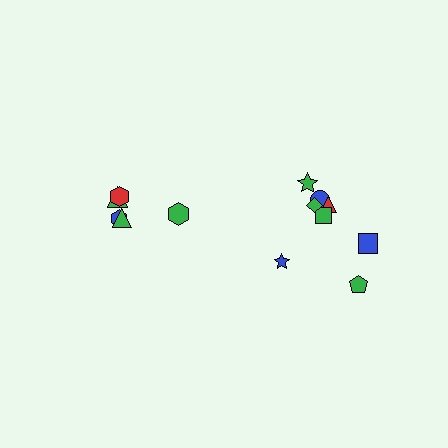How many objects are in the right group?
There are 8 objects.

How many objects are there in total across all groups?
There are 13 objects.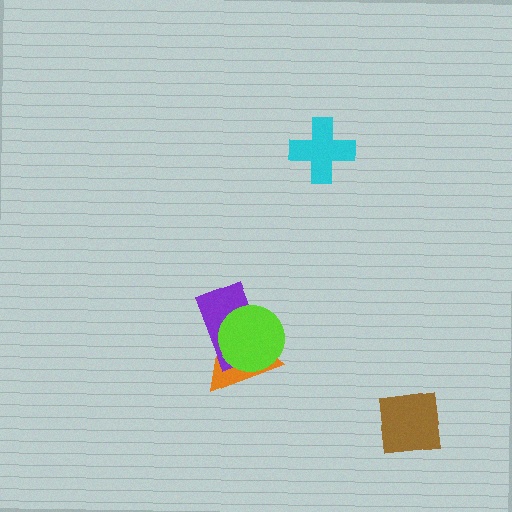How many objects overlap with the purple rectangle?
2 objects overlap with the purple rectangle.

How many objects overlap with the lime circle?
2 objects overlap with the lime circle.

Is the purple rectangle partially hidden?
Yes, it is partially covered by another shape.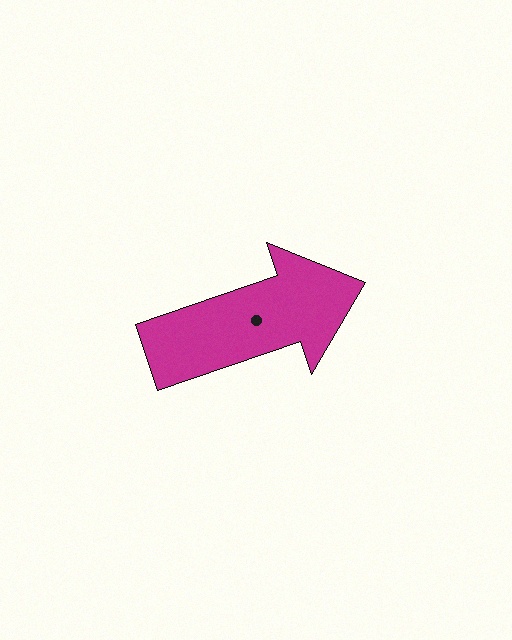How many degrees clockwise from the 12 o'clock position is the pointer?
Approximately 71 degrees.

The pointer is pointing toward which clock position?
Roughly 2 o'clock.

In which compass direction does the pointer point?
East.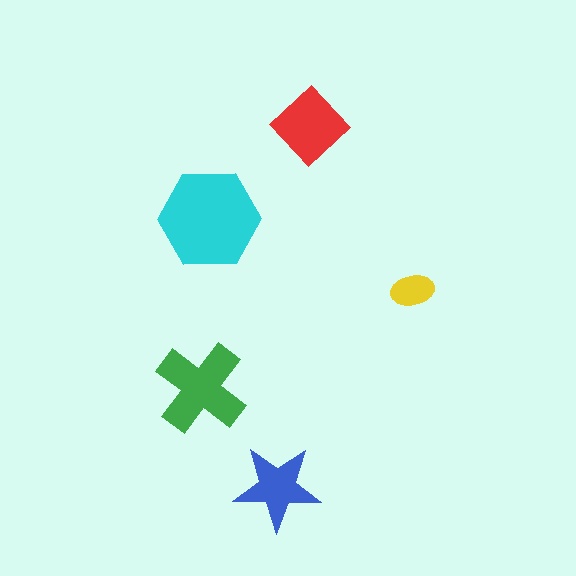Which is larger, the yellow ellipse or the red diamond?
The red diamond.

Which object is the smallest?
The yellow ellipse.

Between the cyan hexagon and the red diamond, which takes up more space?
The cyan hexagon.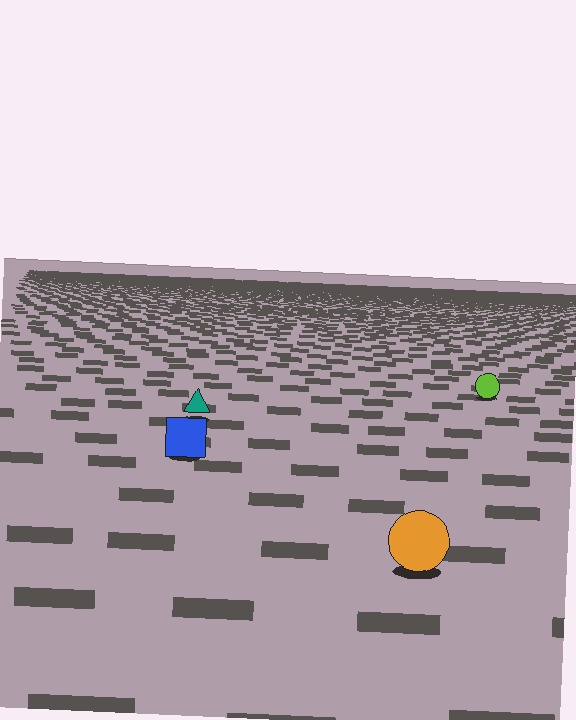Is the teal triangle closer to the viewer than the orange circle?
No. The orange circle is closer — you can tell from the texture gradient: the ground texture is coarser near it.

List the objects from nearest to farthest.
From nearest to farthest: the orange circle, the blue square, the teal triangle, the lime circle.